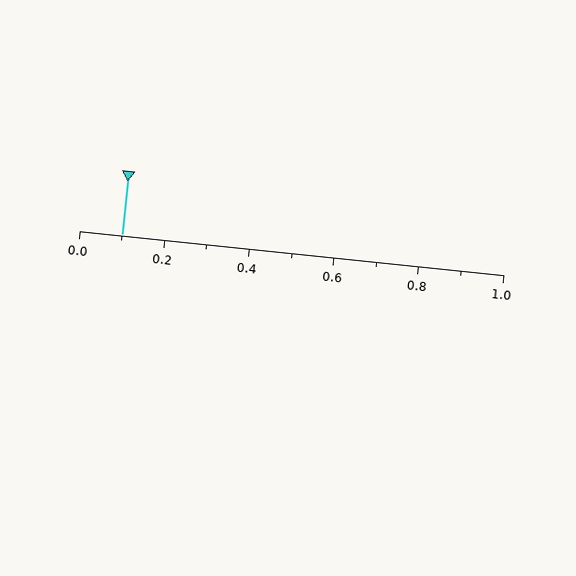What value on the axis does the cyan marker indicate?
The marker indicates approximately 0.1.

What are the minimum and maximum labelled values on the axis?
The axis runs from 0.0 to 1.0.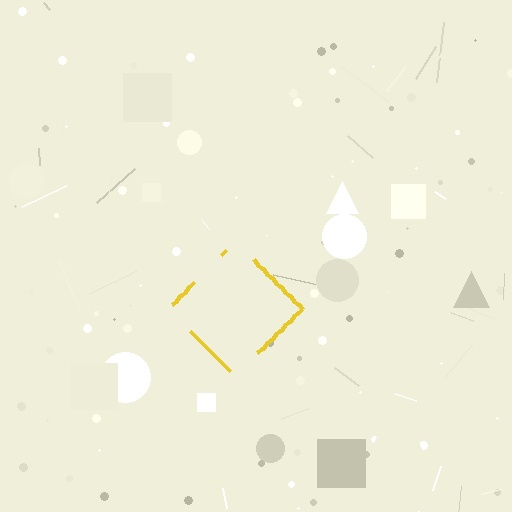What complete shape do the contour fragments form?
The contour fragments form a diamond.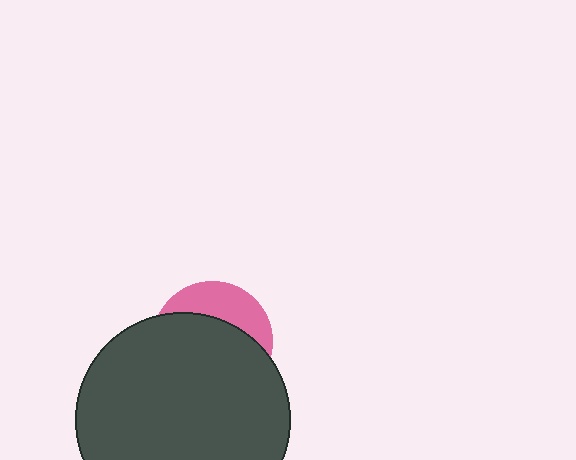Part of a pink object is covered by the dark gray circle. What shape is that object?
It is a circle.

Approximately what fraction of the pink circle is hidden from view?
Roughly 69% of the pink circle is hidden behind the dark gray circle.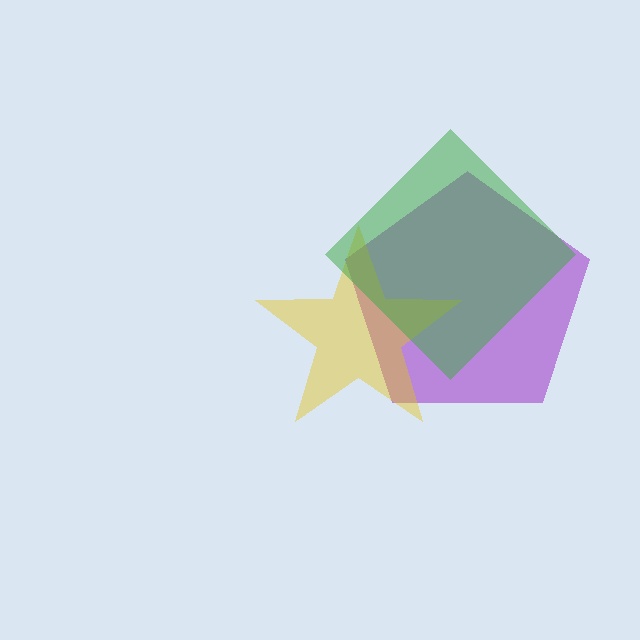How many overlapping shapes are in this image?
There are 3 overlapping shapes in the image.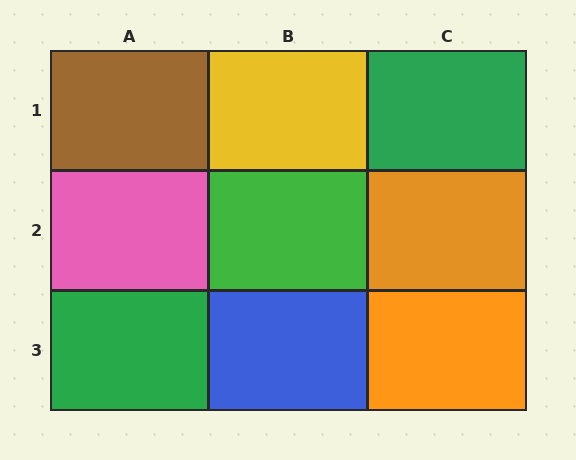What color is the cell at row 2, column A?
Pink.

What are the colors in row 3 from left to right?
Green, blue, orange.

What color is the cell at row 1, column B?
Yellow.